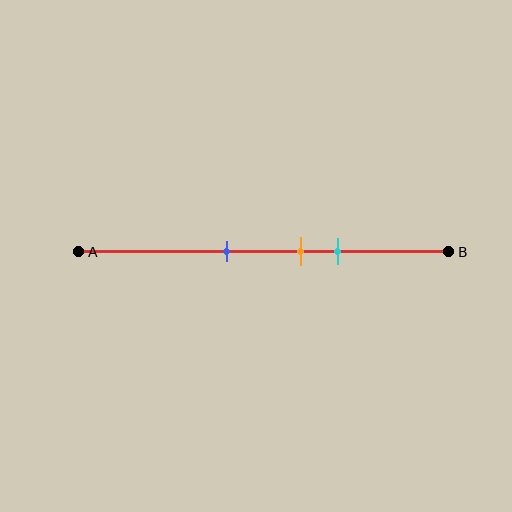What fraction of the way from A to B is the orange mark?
The orange mark is approximately 60% (0.6) of the way from A to B.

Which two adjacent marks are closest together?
The orange and cyan marks are the closest adjacent pair.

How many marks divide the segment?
There are 3 marks dividing the segment.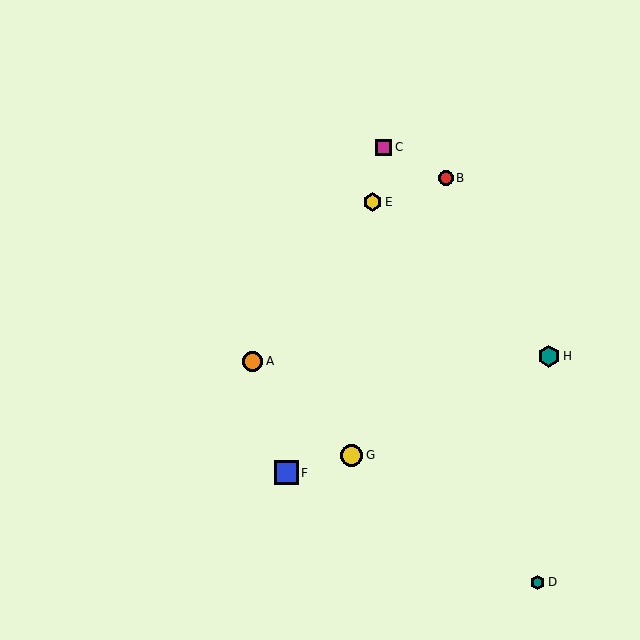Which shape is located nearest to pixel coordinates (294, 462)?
The blue square (labeled F) at (286, 473) is nearest to that location.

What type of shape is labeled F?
Shape F is a blue square.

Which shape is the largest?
The blue square (labeled F) is the largest.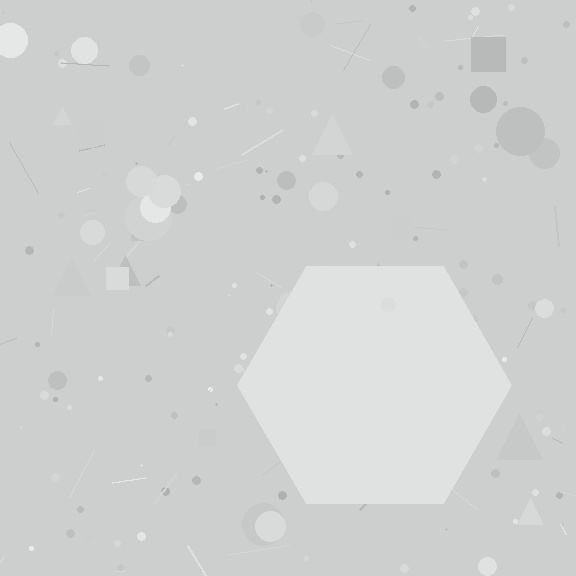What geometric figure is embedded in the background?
A hexagon is embedded in the background.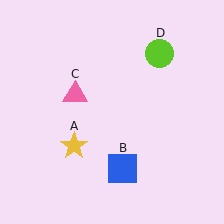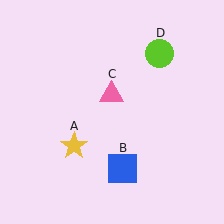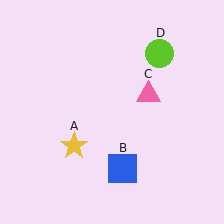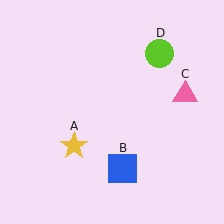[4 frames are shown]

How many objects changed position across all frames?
1 object changed position: pink triangle (object C).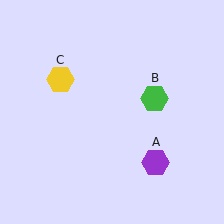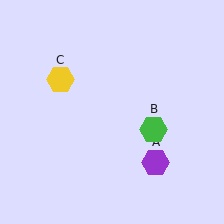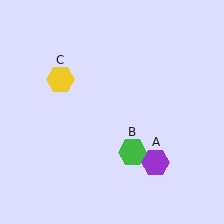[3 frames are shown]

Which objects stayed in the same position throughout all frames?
Purple hexagon (object A) and yellow hexagon (object C) remained stationary.